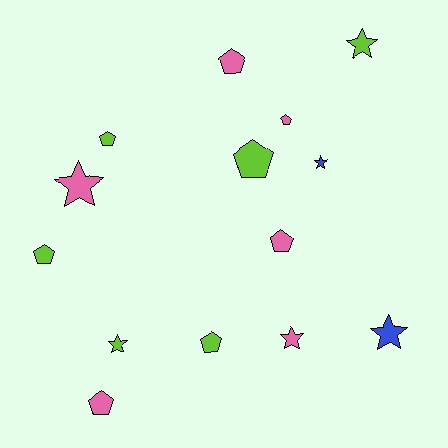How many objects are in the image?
There are 14 objects.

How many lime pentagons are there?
There are 4 lime pentagons.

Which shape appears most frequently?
Pentagon, with 8 objects.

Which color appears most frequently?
Lime, with 6 objects.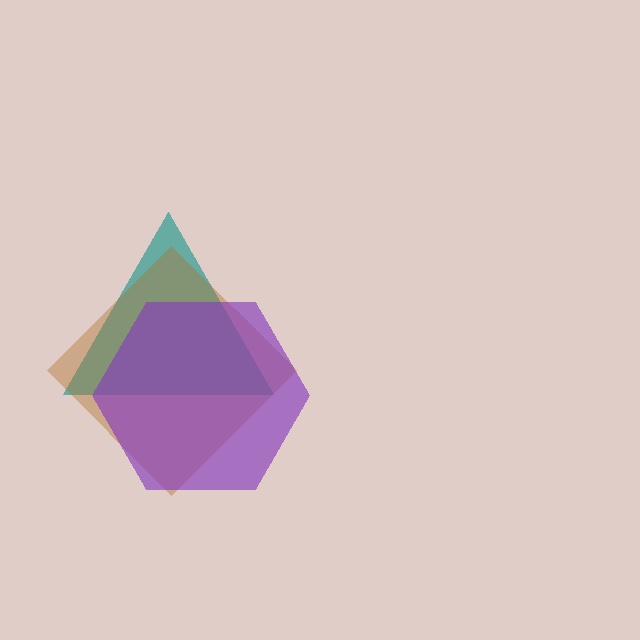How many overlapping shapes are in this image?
There are 3 overlapping shapes in the image.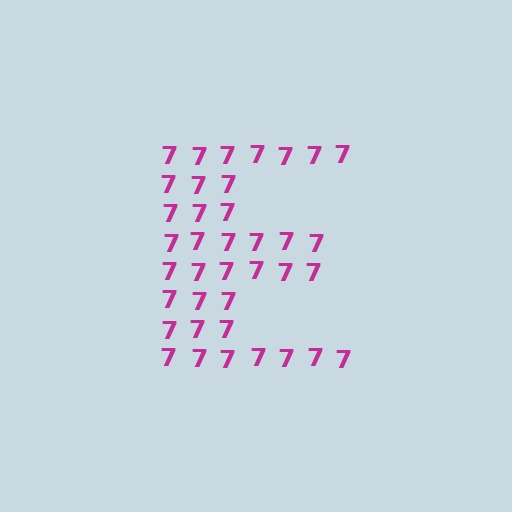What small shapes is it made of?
It is made of small digit 7's.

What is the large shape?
The large shape is the letter E.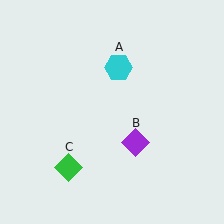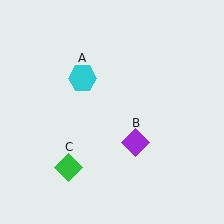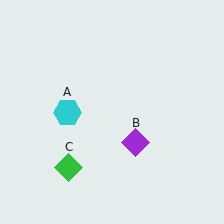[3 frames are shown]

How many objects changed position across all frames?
1 object changed position: cyan hexagon (object A).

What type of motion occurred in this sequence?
The cyan hexagon (object A) rotated counterclockwise around the center of the scene.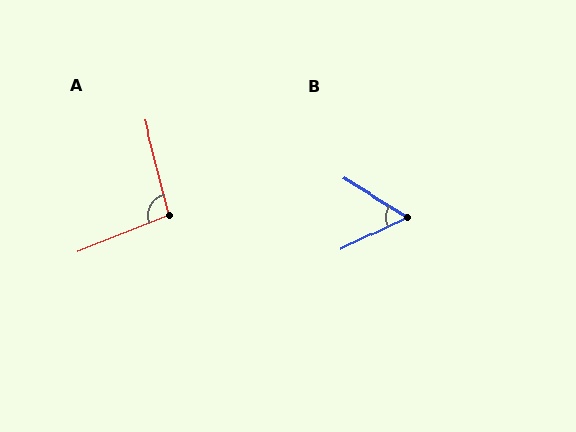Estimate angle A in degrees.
Approximately 97 degrees.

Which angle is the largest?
A, at approximately 97 degrees.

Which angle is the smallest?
B, at approximately 57 degrees.